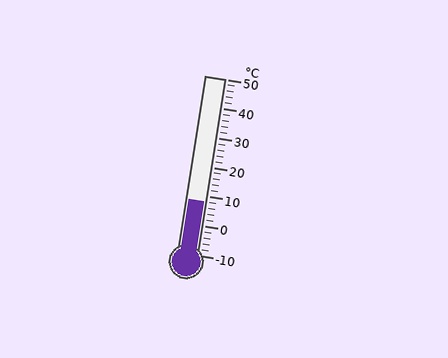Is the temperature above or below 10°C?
The temperature is below 10°C.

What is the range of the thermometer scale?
The thermometer scale ranges from -10°C to 50°C.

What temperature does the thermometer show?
The thermometer shows approximately 8°C.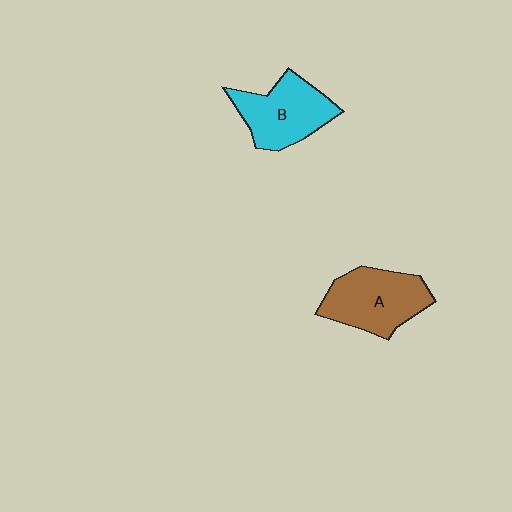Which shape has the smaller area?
Shape B (cyan).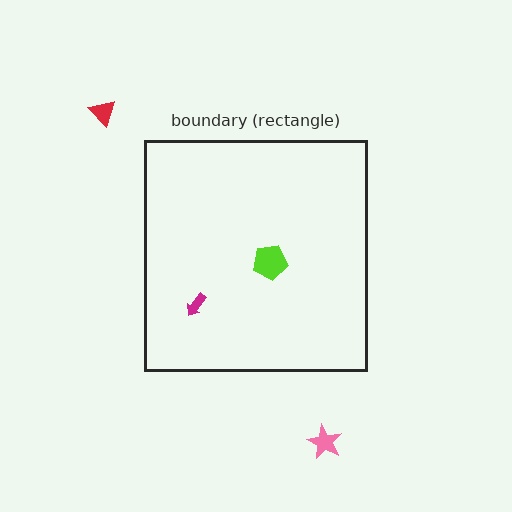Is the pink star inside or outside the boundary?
Outside.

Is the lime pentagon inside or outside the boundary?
Inside.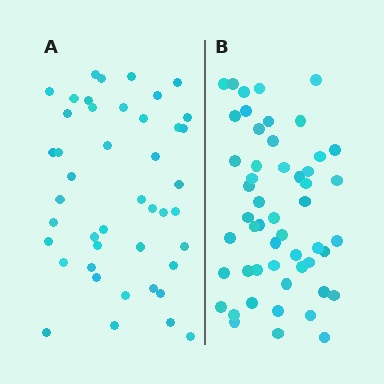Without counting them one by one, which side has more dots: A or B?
Region B (the right region) has more dots.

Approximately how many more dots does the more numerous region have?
Region B has roughly 8 or so more dots than region A.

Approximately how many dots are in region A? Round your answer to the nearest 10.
About 40 dots. (The exact count is 44, which rounds to 40.)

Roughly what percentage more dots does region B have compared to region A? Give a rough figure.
About 20% more.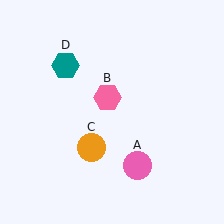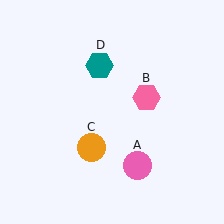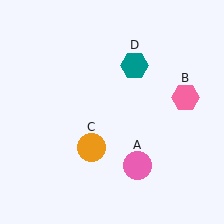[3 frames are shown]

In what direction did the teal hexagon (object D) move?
The teal hexagon (object D) moved right.